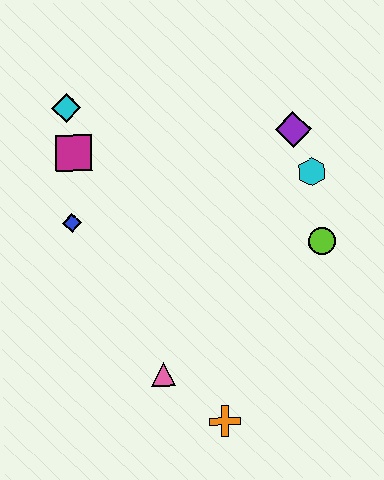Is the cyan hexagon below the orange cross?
No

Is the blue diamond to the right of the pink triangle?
No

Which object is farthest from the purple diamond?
The orange cross is farthest from the purple diamond.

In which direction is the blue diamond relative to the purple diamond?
The blue diamond is to the left of the purple diamond.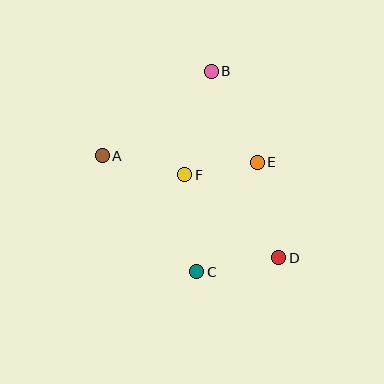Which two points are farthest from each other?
Points A and D are farthest from each other.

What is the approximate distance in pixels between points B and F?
The distance between B and F is approximately 107 pixels.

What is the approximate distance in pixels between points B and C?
The distance between B and C is approximately 201 pixels.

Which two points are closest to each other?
Points E and F are closest to each other.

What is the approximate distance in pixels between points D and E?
The distance between D and E is approximately 98 pixels.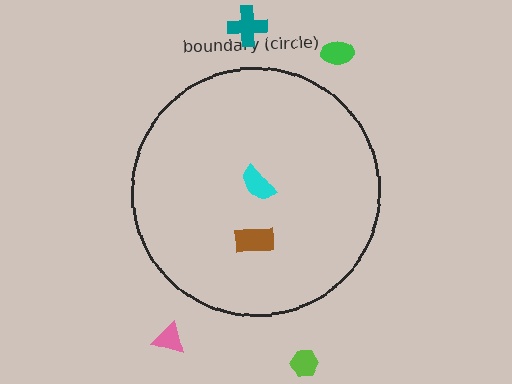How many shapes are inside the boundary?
2 inside, 4 outside.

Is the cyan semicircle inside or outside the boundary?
Inside.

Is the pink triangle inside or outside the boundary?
Outside.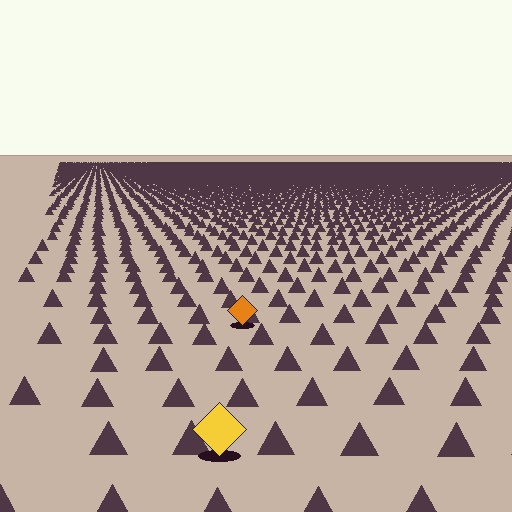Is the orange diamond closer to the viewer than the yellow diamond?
No. The yellow diamond is closer — you can tell from the texture gradient: the ground texture is coarser near it.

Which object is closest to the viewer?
The yellow diamond is closest. The texture marks near it are larger and more spread out.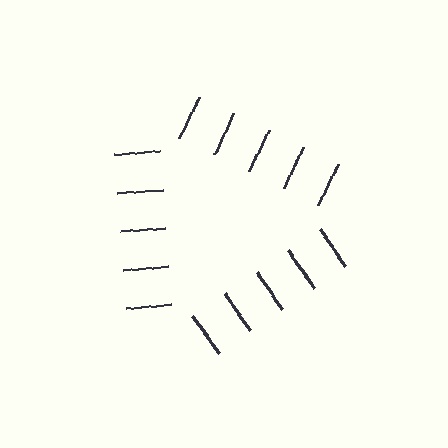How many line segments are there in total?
15 — 5 along each of the 3 edges.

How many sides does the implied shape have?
3 sides — the line-ends trace a triangle.